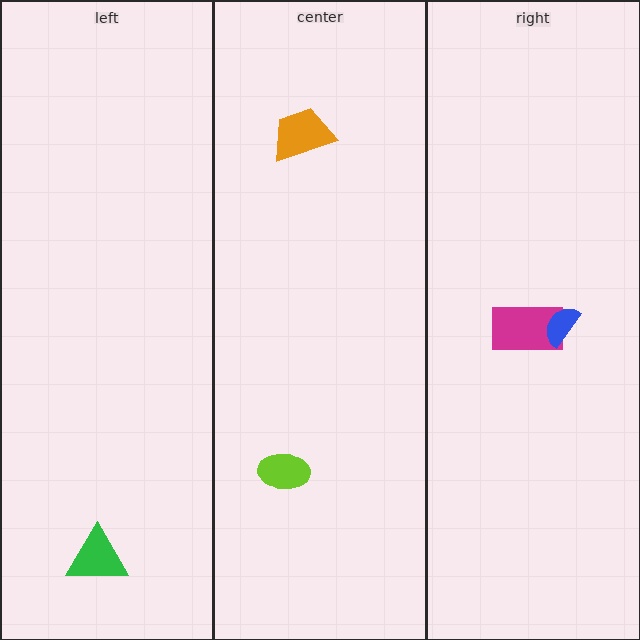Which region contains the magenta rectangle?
The right region.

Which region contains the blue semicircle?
The right region.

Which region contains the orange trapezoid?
The center region.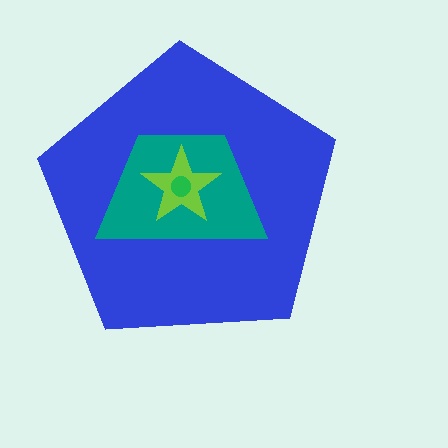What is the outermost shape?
The blue pentagon.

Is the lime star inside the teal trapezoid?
Yes.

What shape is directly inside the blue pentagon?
The teal trapezoid.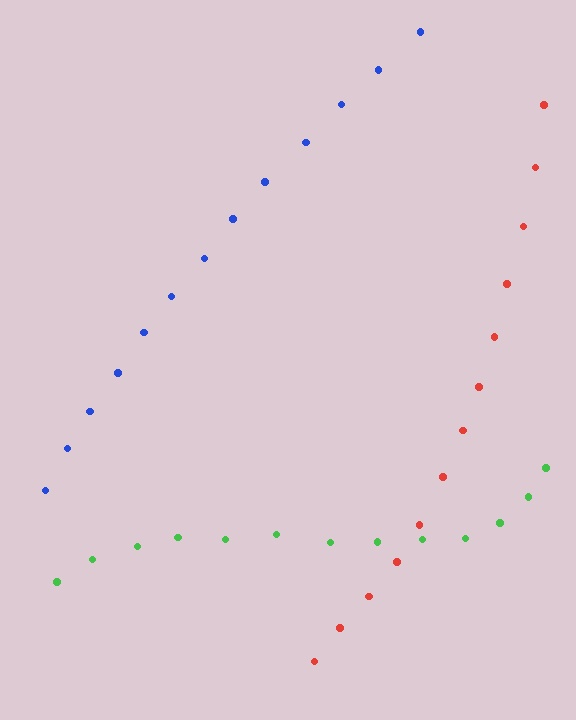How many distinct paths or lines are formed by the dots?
There are 3 distinct paths.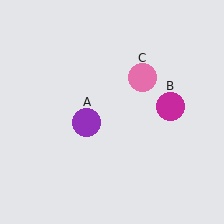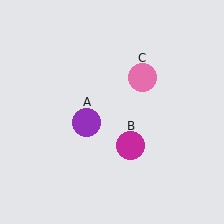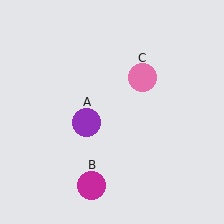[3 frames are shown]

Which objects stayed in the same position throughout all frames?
Purple circle (object A) and pink circle (object C) remained stationary.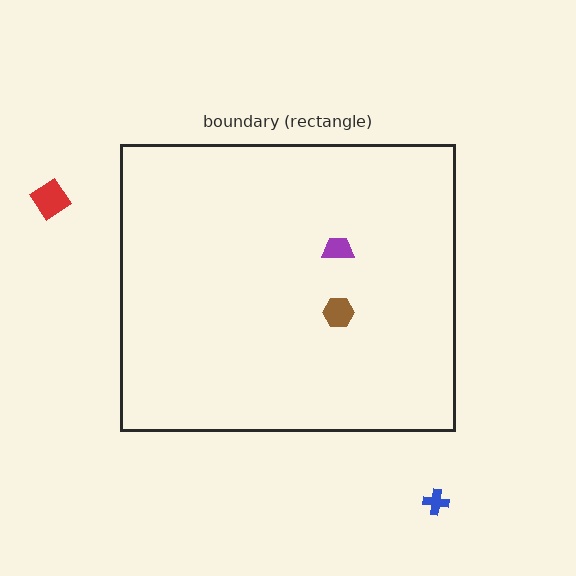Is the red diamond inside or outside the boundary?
Outside.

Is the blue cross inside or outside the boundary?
Outside.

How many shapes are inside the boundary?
2 inside, 2 outside.